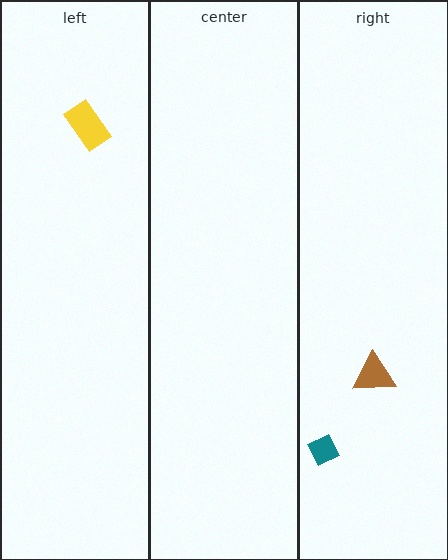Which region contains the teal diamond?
The right region.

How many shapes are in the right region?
2.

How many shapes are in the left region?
1.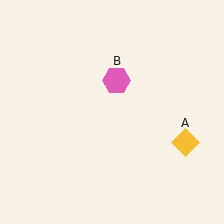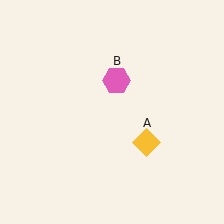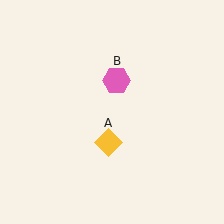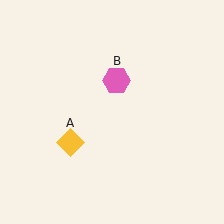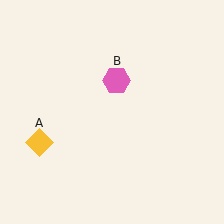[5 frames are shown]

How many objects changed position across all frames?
1 object changed position: yellow diamond (object A).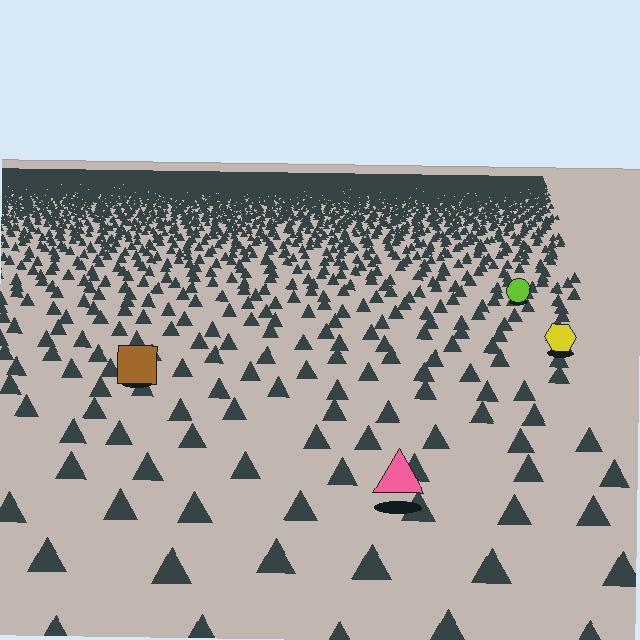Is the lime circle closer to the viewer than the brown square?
No. The brown square is closer — you can tell from the texture gradient: the ground texture is coarser near it.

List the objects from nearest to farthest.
From nearest to farthest: the pink triangle, the brown square, the yellow hexagon, the lime circle.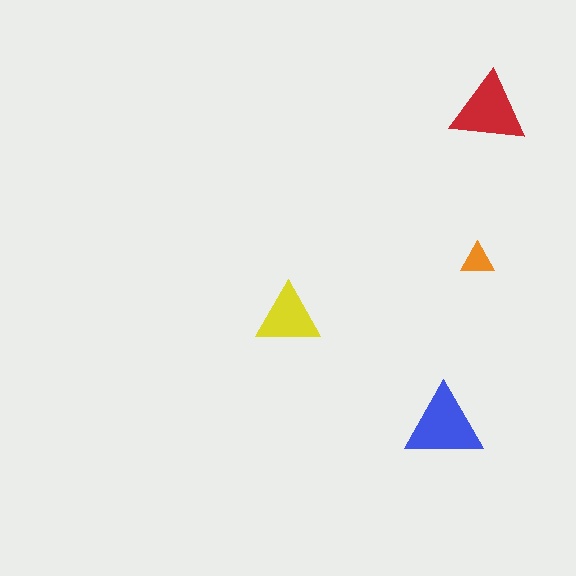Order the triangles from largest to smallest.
the blue one, the red one, the yellow one, the orange one.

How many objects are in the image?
There are 4 objects in the image.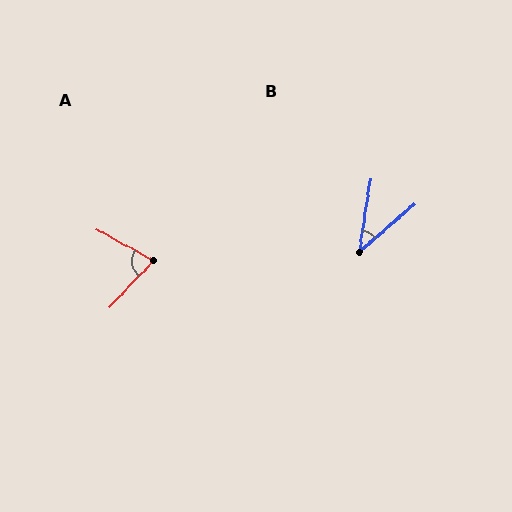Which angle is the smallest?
B, at approximately 40 degrees.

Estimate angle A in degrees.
Approximately 76 degrees.